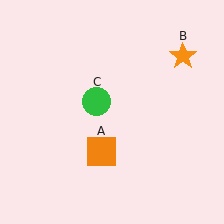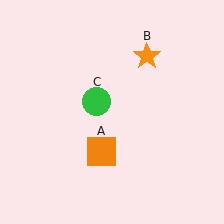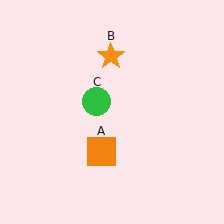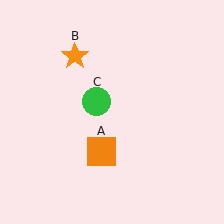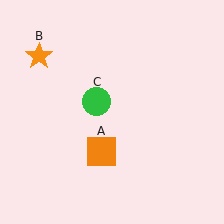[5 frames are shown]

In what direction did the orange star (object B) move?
The orange star (object B) moved left.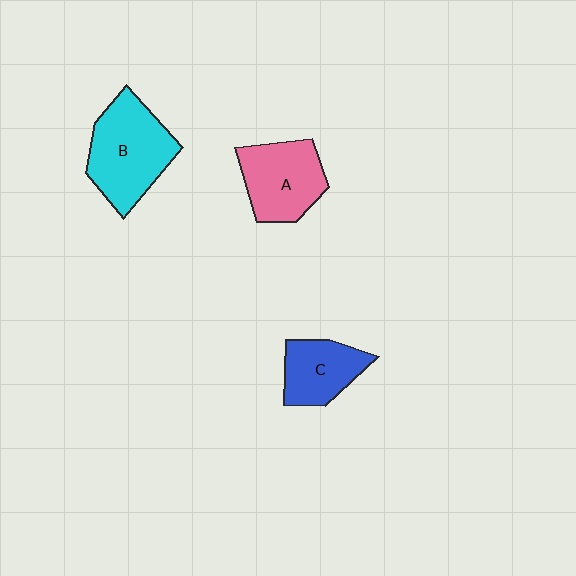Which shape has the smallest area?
Shape C (blue).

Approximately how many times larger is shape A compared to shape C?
Approximately 1.3 times.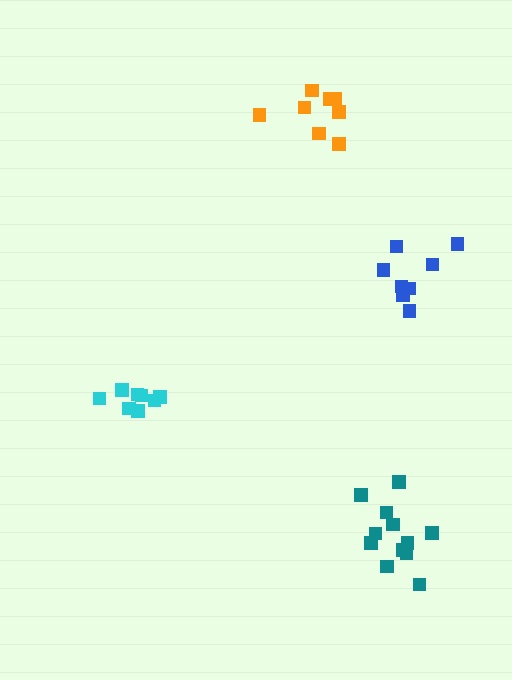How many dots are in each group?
Group 1: 8 dots, Group 2: 8 dots, Group 3: 12 dots, Group 4: 8 dots (36 total).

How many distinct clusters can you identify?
There are 4 distinct clusters.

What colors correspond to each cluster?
The clusters are colored: orange, cyan, teal, blue.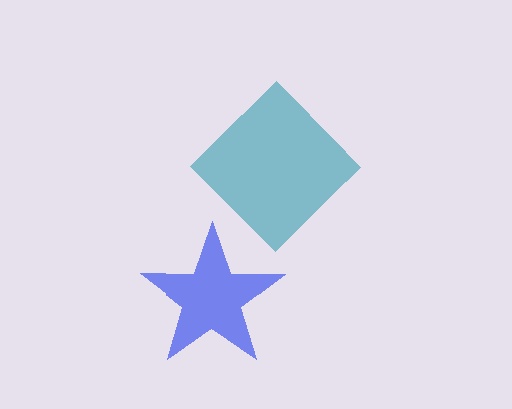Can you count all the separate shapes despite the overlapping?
Yes, there are 2 separate shapes.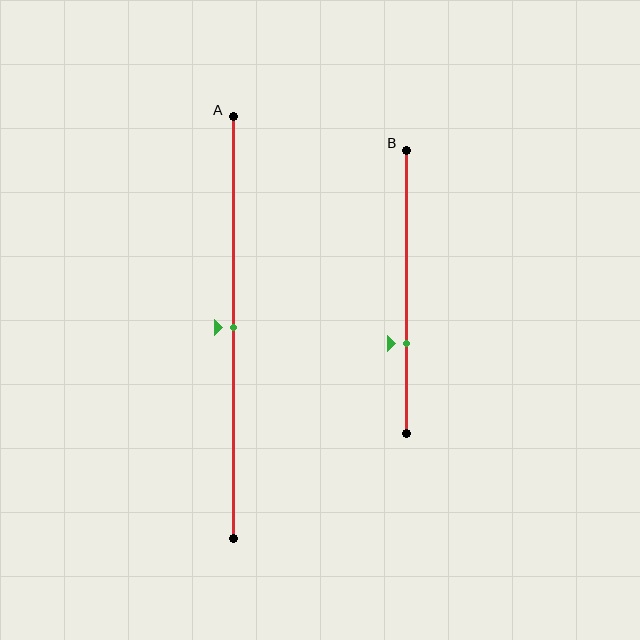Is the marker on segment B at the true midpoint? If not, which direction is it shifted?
No, the marker on segment B is shifted downward by about 18% of the segment length.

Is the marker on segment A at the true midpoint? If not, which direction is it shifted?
Yes, the marker on segment A is at the true midpoint.